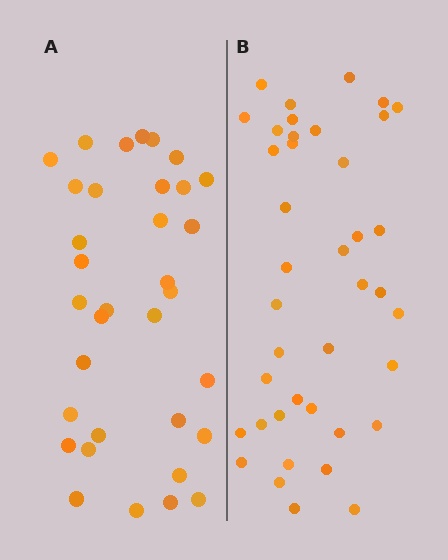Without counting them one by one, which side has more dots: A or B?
Region B (the right region) has more dots.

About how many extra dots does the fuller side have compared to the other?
Region B has about 6 more dots than region A.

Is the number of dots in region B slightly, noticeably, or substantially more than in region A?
Region B has only slightly more — the two regions are fairly close. The ratio is roughly 1.2 to 1.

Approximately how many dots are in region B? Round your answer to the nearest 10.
About 40 dots.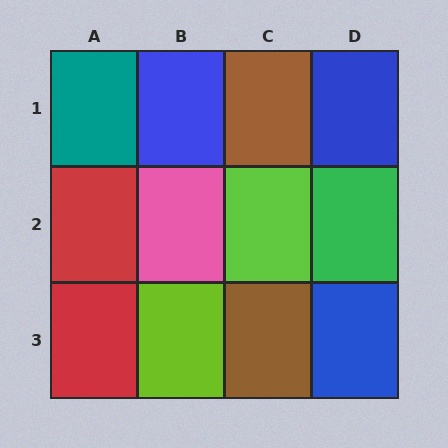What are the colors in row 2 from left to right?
Red, pink, lime, green.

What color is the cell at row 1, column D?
Blue.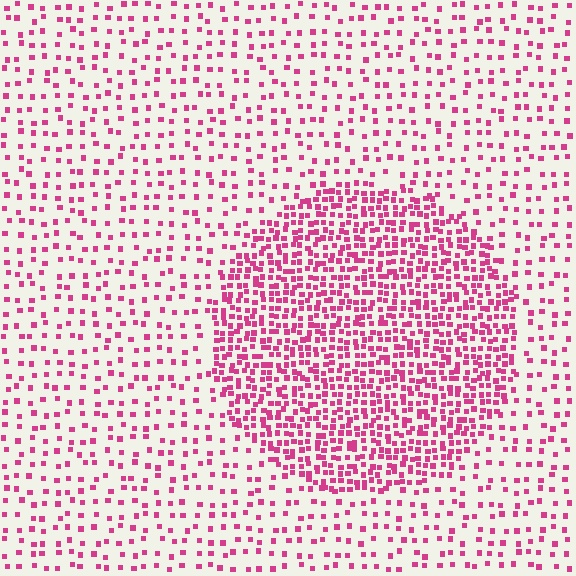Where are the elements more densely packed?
The elements are more densely packed inside the circle boundary.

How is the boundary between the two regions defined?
The boundary is defined by a change in element density (approximately 2.6x ratio). All elements are the same color, size, and shape.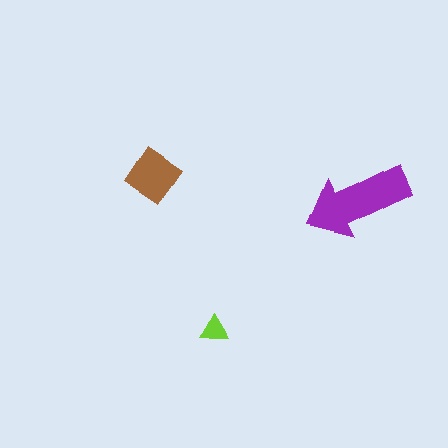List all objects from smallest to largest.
The lime triangle, the brown diamond, the purple arrow.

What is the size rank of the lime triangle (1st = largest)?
3rd.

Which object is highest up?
The brown diamond is topmost.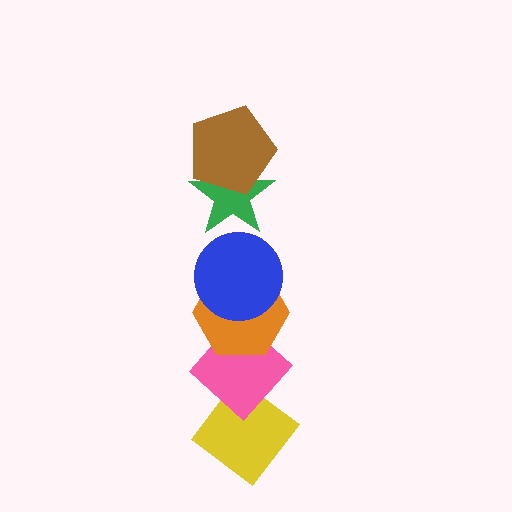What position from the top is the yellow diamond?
The yellow diamond is 6th from the top.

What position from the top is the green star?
The green star is 2nd from the top.